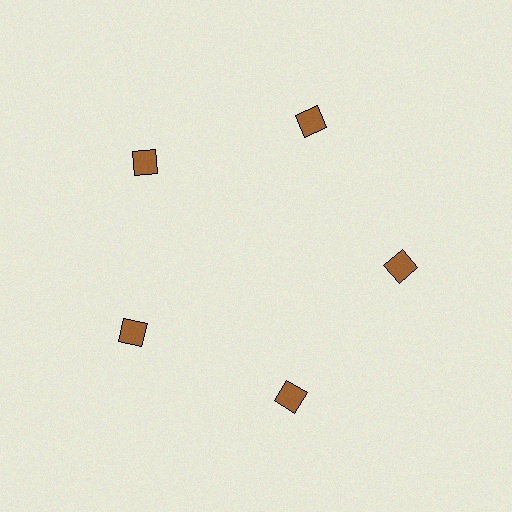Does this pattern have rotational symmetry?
Yes, this pattern has 5-fold rotational symmetry. It looks the same after rotating 72 degrees around the center.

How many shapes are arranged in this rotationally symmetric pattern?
There are 5 shapes, arranged in 5 groups of 1.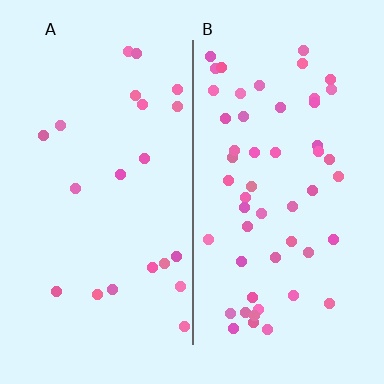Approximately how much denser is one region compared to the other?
Approximately 2.5× — region B over region A.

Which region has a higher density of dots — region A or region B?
B (the right).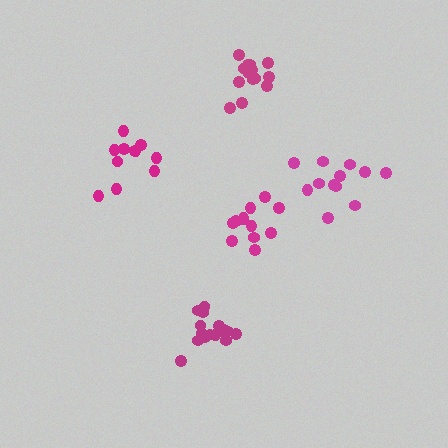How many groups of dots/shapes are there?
There are 5 groups.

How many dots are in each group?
Group 1: 16 dots, Group 2: 12 dots, Group 3: 15 dots, Group 4: 12 dots, Group 5: 11 dots (66 total).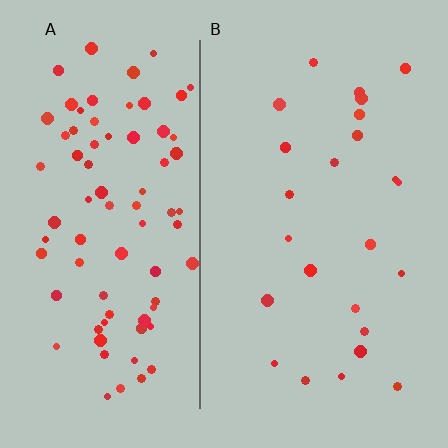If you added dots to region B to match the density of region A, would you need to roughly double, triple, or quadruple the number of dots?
Approximately triple.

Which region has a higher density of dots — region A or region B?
A (the left).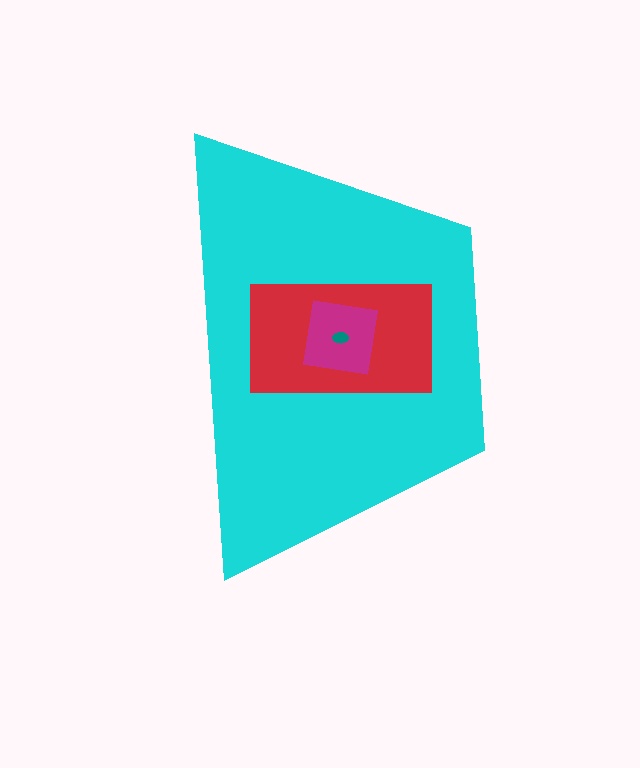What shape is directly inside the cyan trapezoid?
The red rectangle.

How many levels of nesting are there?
4.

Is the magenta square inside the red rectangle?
Yes.